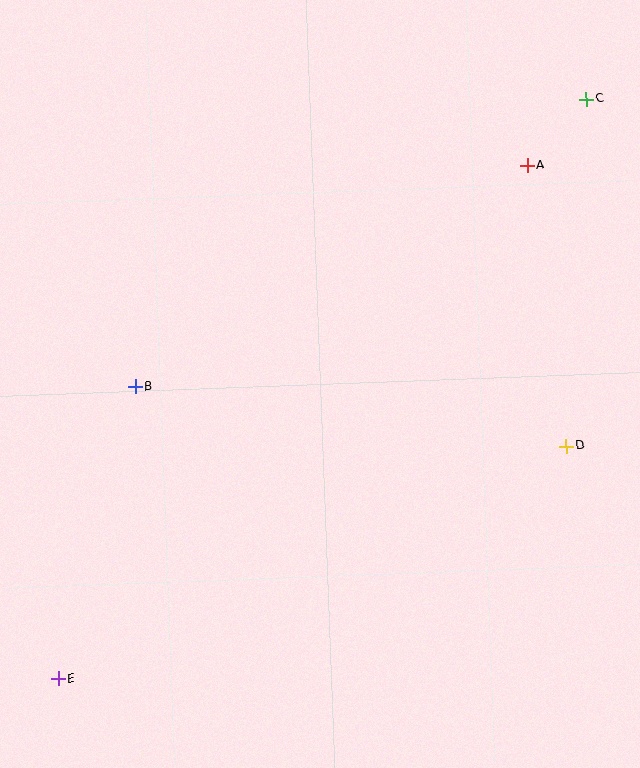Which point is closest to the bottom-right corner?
Point D is closest to the bottom-right corner.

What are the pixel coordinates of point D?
Point D is at (566, 446).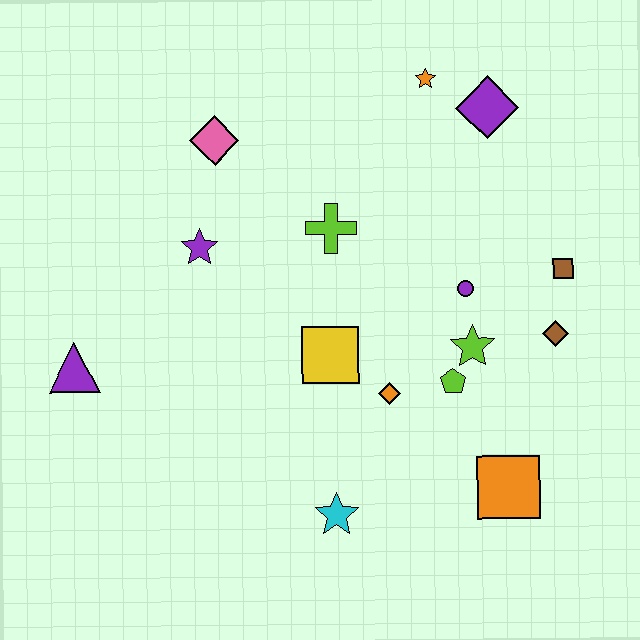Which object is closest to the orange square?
The lime pentagon is closest to the orange square.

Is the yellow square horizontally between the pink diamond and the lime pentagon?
Yes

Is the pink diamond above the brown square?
Yes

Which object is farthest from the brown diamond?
The purple triangle is farthest from the brown diamond.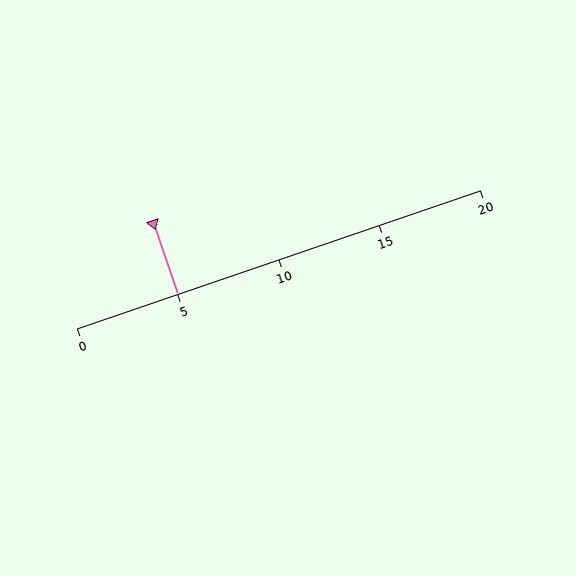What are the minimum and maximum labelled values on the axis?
The axis runs from 0 to 20.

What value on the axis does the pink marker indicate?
The marker indicates approximately 5.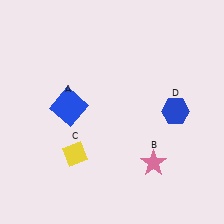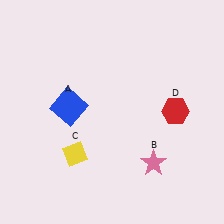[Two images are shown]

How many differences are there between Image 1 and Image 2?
There is 1 difference between the two images.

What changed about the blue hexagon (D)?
In Image 1, D is blue. In Image 2, it changed to red.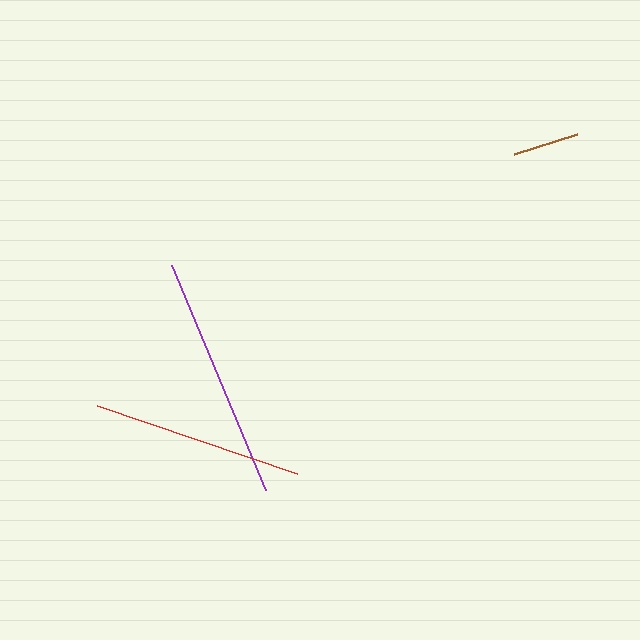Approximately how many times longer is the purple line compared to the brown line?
The purple line is approximately 3.7 times the length of the brown line.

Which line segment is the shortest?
The brown line is the shortest at approximately 67 pixels.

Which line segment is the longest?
The purple line is the longest at approximately 244 pixels.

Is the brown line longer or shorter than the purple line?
The purple line is longer than the brown line.